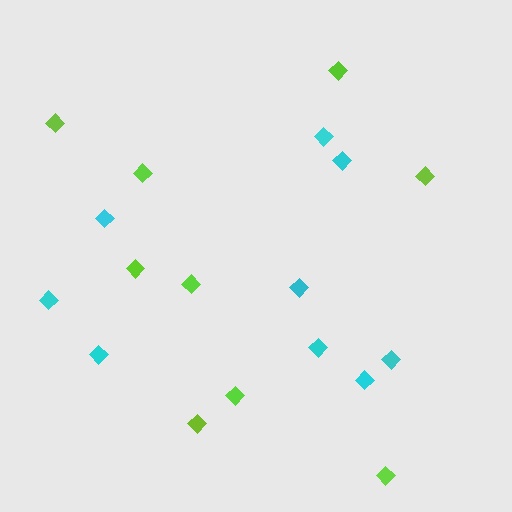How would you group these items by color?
There are 2 groups: one group of lime diamonds (9) and one group of cyan diamonds (9).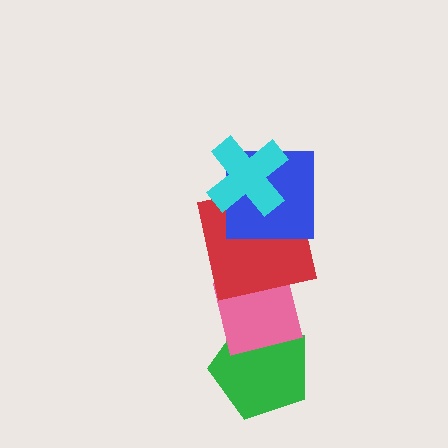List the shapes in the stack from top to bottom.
From top to bottom: the cyan cross, the blue square, the red square, the pink square, the green pentagon.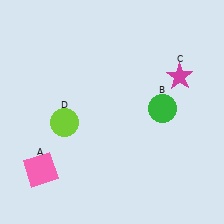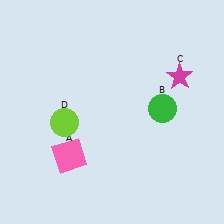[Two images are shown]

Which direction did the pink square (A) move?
The pink square (A) moved right.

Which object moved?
The pink square (A) moved right.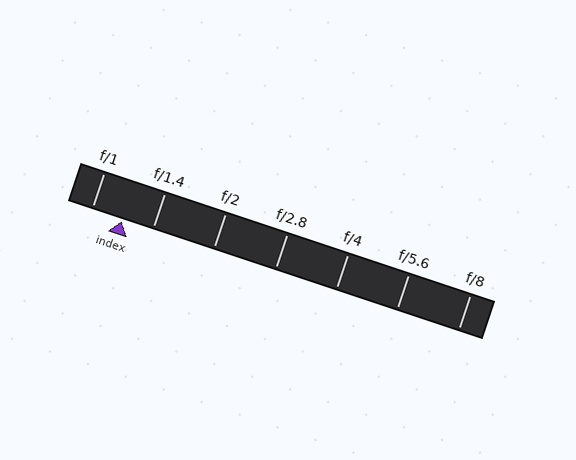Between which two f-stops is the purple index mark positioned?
The index mark is between f/1 and f/1.4.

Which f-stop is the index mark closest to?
The index mark is closest to f/1.4.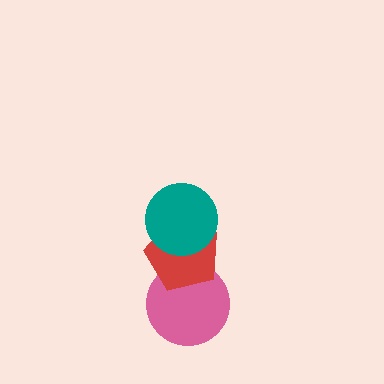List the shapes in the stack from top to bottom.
From top to bottom: the teal circle, the red pentagon, the pink circle.